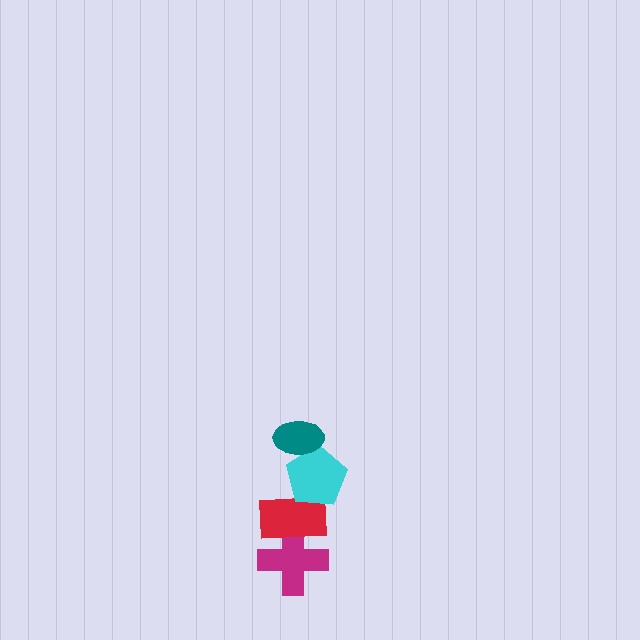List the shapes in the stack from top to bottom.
From top to bottom: the teal ellipse, the cyan pentagon, the red rectangle, the magenta cross.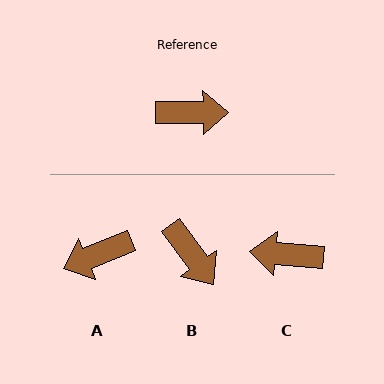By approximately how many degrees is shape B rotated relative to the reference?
Approximately 54 degrees clockwise.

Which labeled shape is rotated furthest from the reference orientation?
C, about 175 degrees away.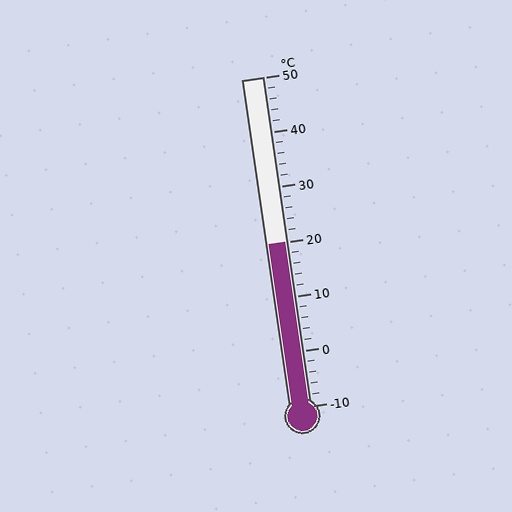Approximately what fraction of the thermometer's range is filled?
The thermometer is filled to approximately 50% of its range.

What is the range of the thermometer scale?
The thermometer scale ranges from -10°C to 50°C.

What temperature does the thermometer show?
The thermometer shows approximately 20°C.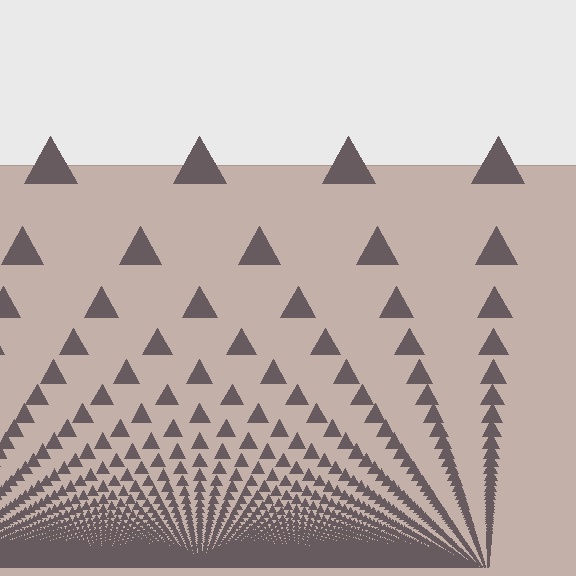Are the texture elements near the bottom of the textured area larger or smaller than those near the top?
Smaller. The gradient is inverted — elements near the bottom are smaller and denser.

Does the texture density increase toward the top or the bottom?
Density increases toward the bottom.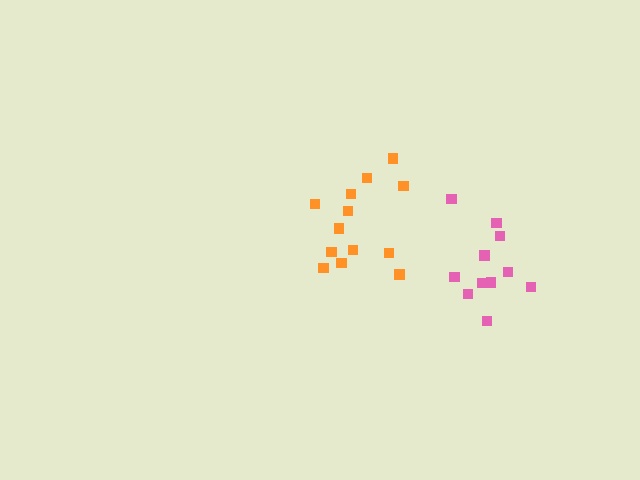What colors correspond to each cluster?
The clusters are colored: orange, pink.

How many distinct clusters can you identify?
There are 2 distinct clusters.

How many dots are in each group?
Group 1: 13 dots, Group 2: 11 dots (24 total).